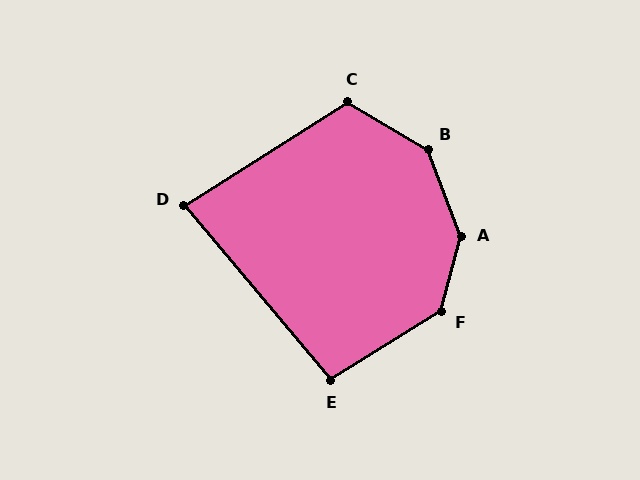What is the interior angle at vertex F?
Approximately 137 degrees (obtuse).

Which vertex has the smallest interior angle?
D, at approximately 82 degrees.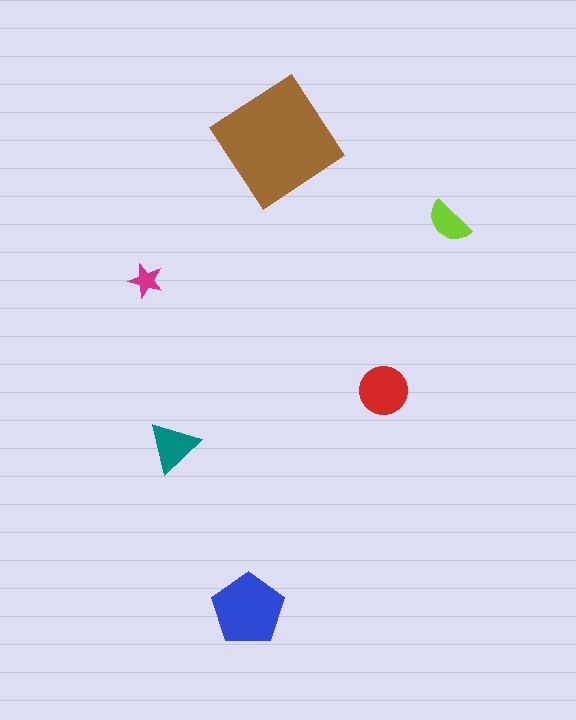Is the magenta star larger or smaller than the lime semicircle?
Smaller.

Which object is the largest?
The brown diamond.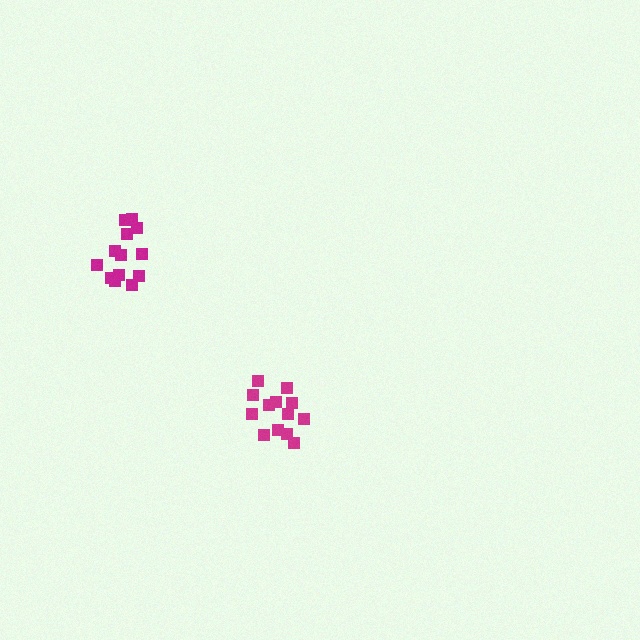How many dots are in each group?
Group 1: 13 dots, Group 2: 13 dots (26 total).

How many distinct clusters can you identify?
There are 2 distinct clusters.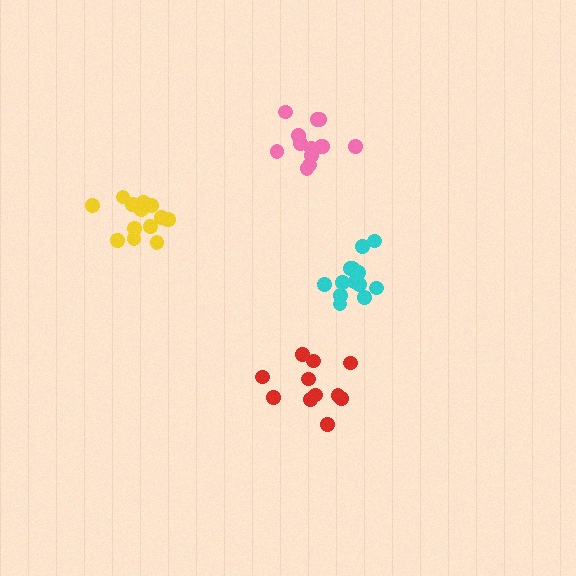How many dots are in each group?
Group 1: 11 dots, Group 2: 13 dots, Group 3: 13 dots, Group 4: 15 dots (52 total).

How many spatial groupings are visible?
There are 4 spatial groupings.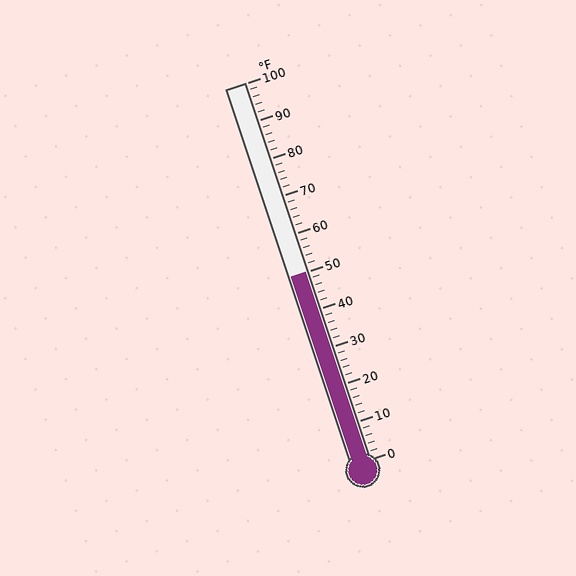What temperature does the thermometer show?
The thermometer shows approximately 50°F.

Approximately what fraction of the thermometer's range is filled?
The thermometer is filled to approximately 50% of its range.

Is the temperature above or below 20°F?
The temperature is above 20°F.